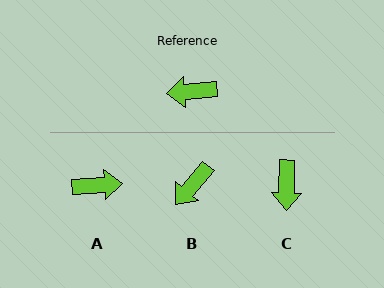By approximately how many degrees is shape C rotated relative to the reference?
Approximately 84 degrees counter-clockwise.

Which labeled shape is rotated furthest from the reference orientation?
A, about 180 degrees away.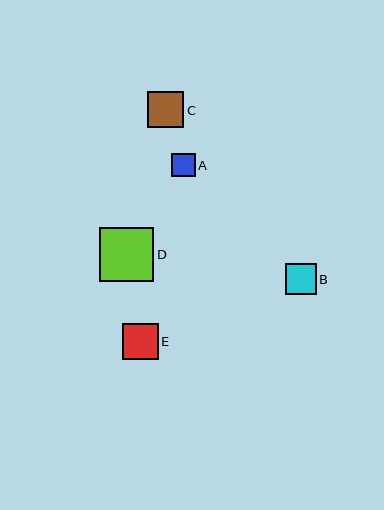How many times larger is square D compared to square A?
Square D is approximately 2.3 times the size of square A.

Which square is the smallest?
Square A is the smallest with a size of approximately 24 pixels.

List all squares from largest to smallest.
From largest to smallest: D, E, C, B, A.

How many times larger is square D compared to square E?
Square D is approximately 1.5 times the size of square E.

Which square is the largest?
Square D is the largest with a size of approximately 54 pixels.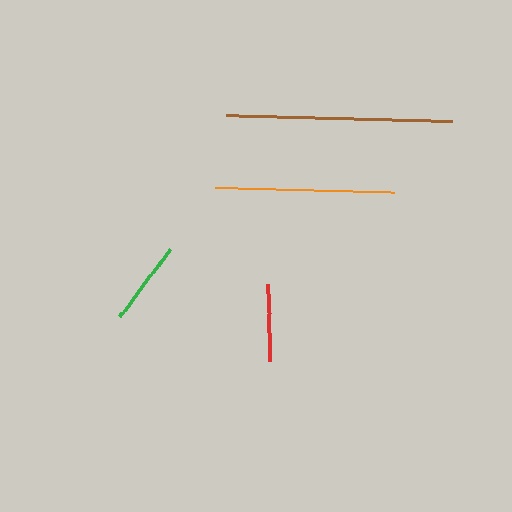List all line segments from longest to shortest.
From longest to shortest: brown, orange, green, red.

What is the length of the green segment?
The green segment is approximately 84 pixels long.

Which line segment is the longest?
The brown line is the longest at approximately 226 pixels.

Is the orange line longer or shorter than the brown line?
The brown line is longer than the orange line.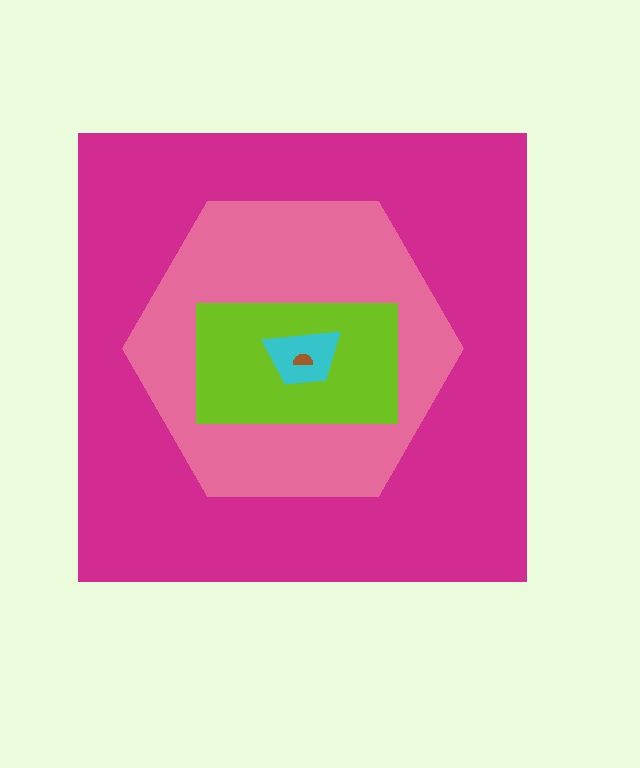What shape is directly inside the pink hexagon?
The lime rectangle.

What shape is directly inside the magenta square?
The pink hexagon.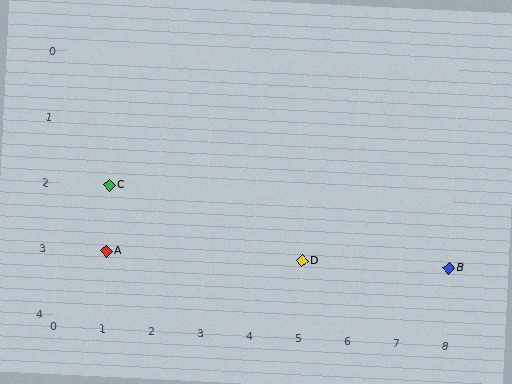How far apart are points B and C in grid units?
Points B and C are 7 columns and 1 row apart (about 7.1 grid units diagonally).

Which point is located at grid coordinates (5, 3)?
Point D is at (5, 3).